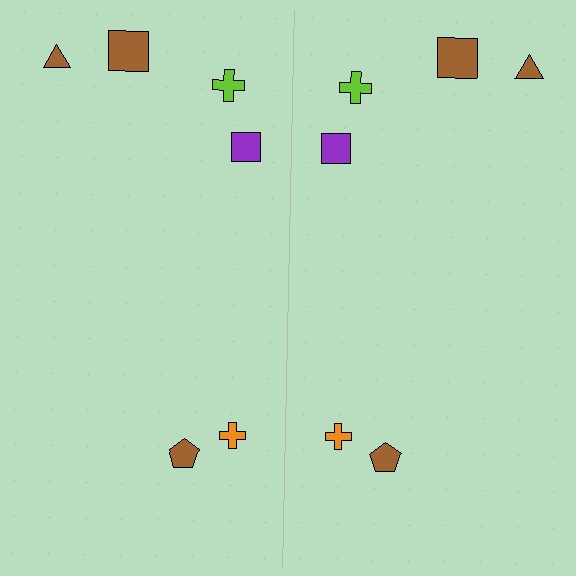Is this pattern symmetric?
Yes, this pattern has bilateral (reflection) symmetry.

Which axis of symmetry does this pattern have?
The pattern has a vertical axis of symmetry running through the center of the image.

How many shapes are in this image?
There are 12 shapes in this image.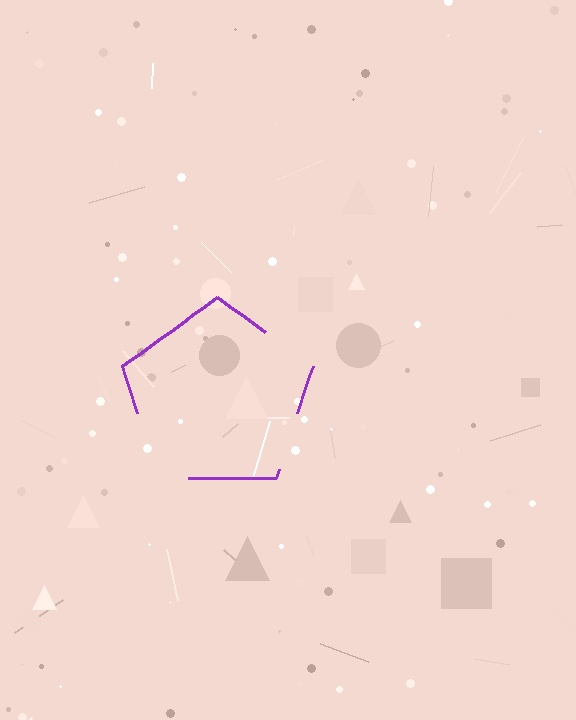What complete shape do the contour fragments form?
The contour fragments form a pentagon.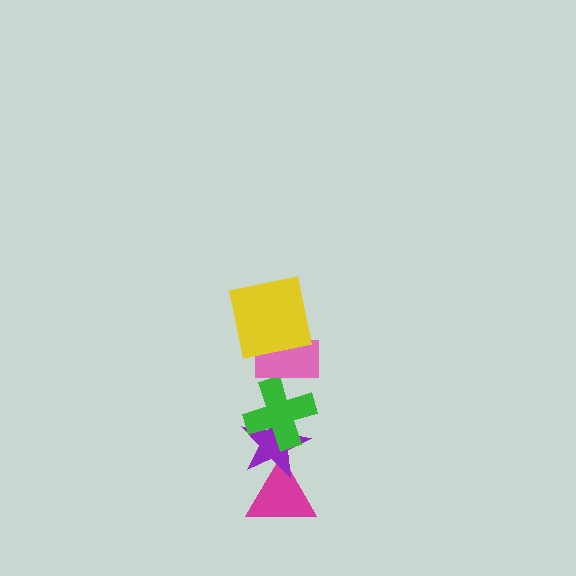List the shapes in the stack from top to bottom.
From top to bottom: the yellow square, the pink rectangle, the green cross, the purple star, the magenta triangle.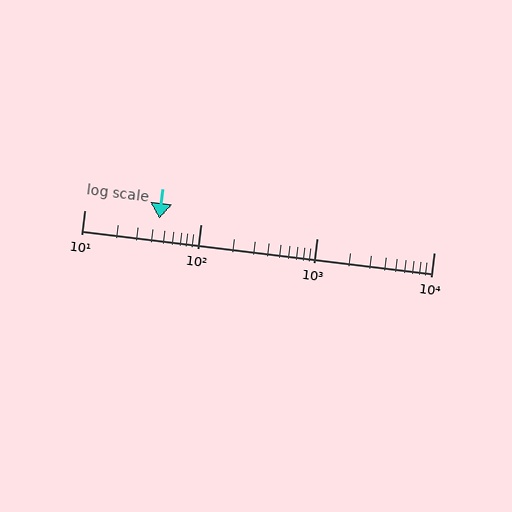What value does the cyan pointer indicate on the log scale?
The pointer indicates approximately 44.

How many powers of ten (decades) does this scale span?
The scale spans 3 decades, from 10 to 10000.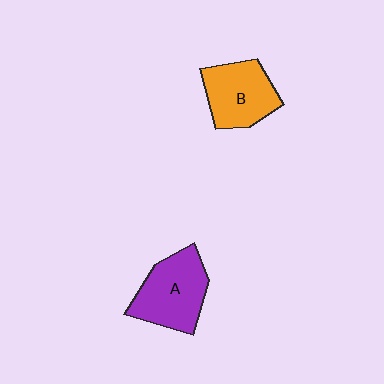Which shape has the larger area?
Shape A (purple).